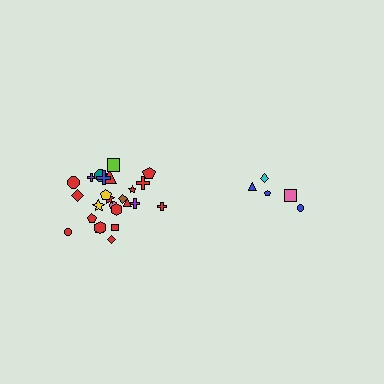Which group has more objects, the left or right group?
The left group.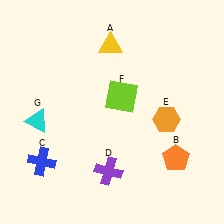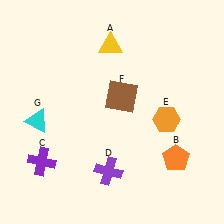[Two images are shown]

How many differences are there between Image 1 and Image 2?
There are 2 differences between the two images.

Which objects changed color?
C changed from blue to purple. F changed from lime to brown.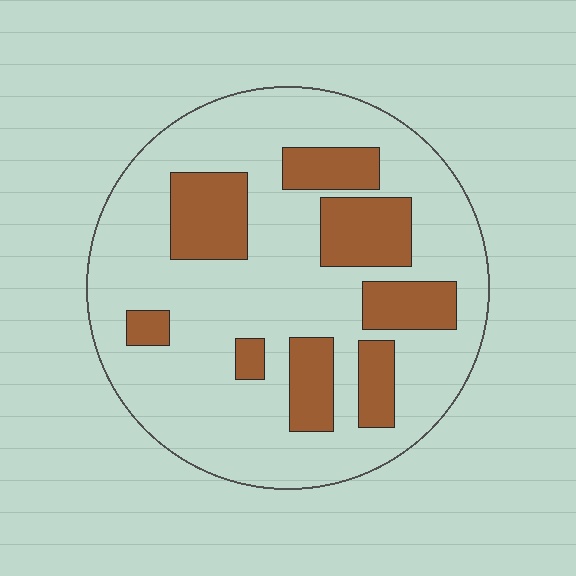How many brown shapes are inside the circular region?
8.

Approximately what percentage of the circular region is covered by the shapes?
Approximately 25%.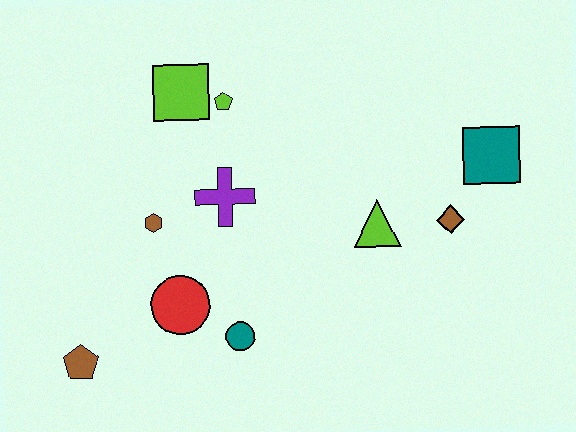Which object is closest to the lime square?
The lime pentagon is closest to the lime square.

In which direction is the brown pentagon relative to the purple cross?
The brown pentagon is below the purple cross.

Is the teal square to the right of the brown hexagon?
Yes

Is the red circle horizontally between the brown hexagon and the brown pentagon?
No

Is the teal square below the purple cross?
No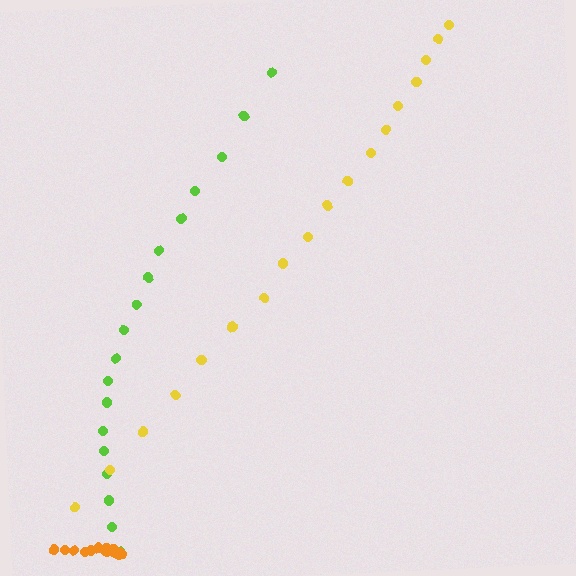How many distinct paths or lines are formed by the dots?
There are 3 distinct paths.